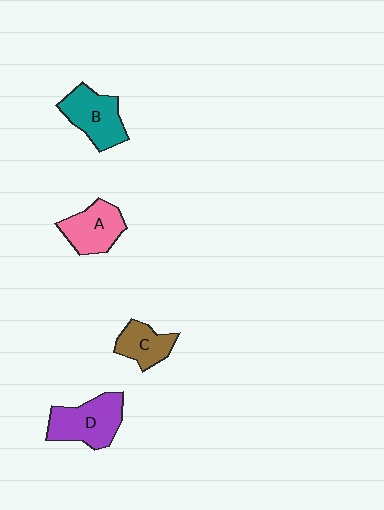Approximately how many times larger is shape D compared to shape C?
Approximately 1.6 times.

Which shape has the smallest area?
Shape C (brown).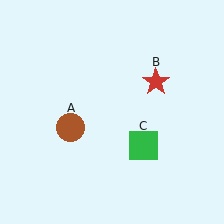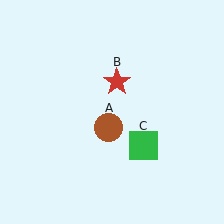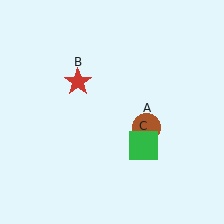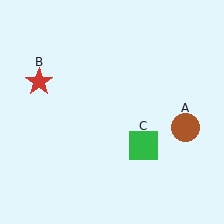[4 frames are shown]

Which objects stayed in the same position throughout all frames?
Green square (object C) remained stationary.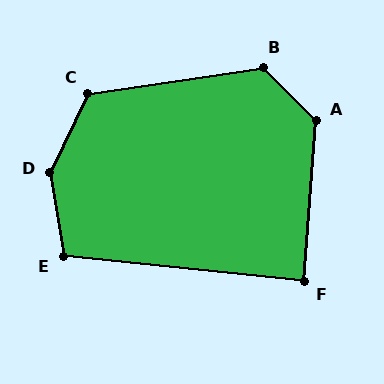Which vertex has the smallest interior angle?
F, at approximately 88 degrees.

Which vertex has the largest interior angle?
D, at approximately 145 degrees.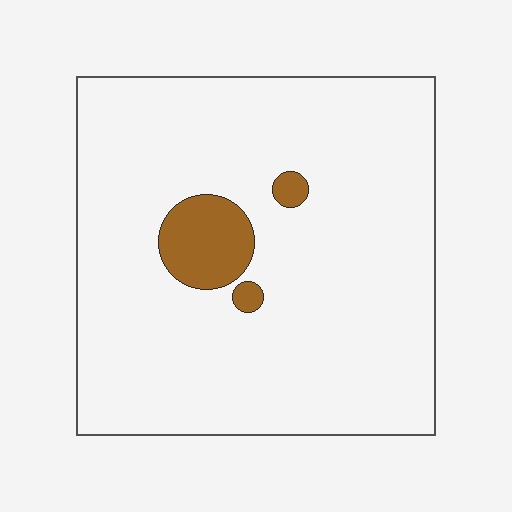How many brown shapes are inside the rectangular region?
3.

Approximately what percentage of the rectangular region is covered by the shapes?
Approximately 5%.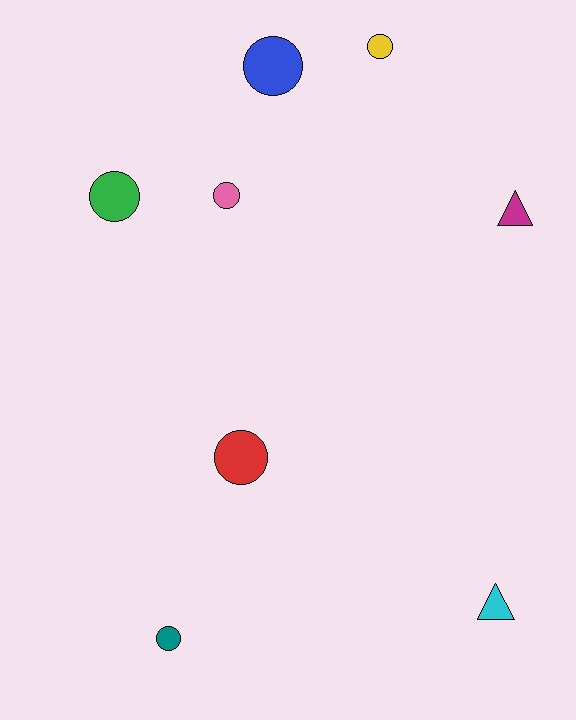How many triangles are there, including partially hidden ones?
There are 2 triangles.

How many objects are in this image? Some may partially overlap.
There are 8 objects.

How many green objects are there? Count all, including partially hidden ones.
There is 1 green object.